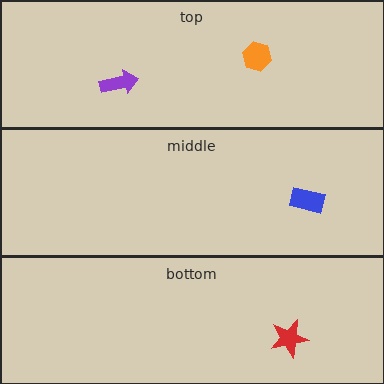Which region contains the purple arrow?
The top region.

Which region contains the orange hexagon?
The top region.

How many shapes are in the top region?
2.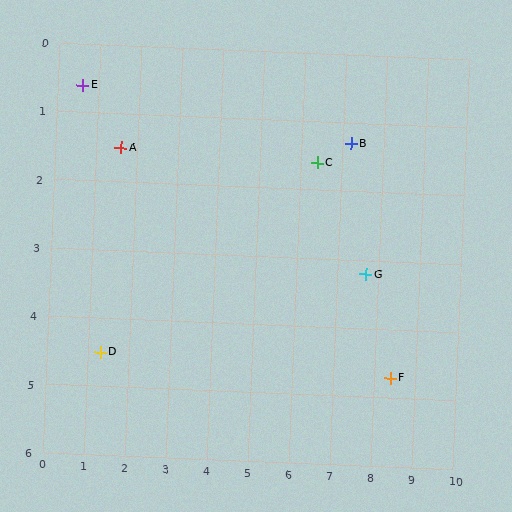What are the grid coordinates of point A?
Point A is at approximately (1.6, 1.5).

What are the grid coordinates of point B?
Point B is at approximately (7.2, 1.3).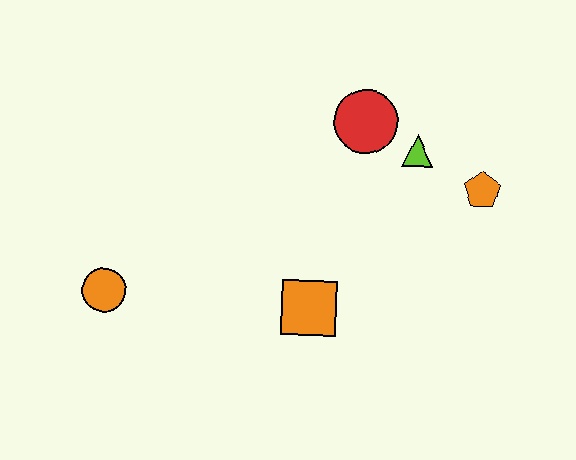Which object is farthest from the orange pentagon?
The orange circle is farthest from the orange pentagon.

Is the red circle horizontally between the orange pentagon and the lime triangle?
No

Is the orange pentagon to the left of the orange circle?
No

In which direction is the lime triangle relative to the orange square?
The lime triangle is above the orange square.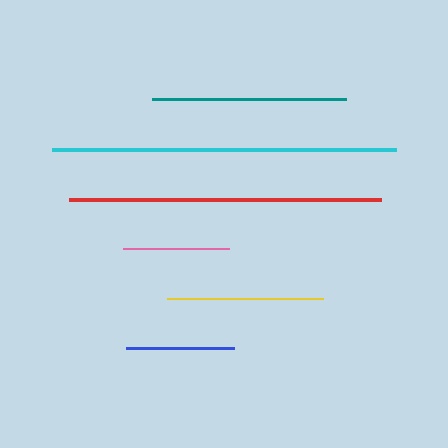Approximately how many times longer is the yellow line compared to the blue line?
The yellow line is approximately 1.4 times the length of the blue line.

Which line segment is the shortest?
The pink line is the shortest at approximately 106 pixels.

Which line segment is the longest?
The cyan line is the longest at approximately 344 pixels.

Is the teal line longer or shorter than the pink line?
The teal line is longer than the pink line.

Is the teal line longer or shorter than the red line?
The red line is longer than the teal line.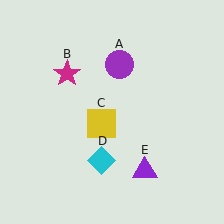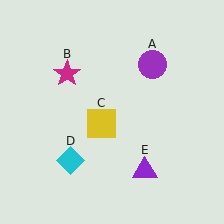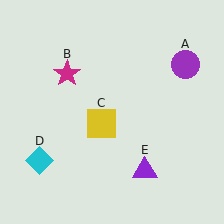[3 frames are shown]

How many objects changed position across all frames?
2 objects changed position: purple circle (object A), cyan diamond (object D).